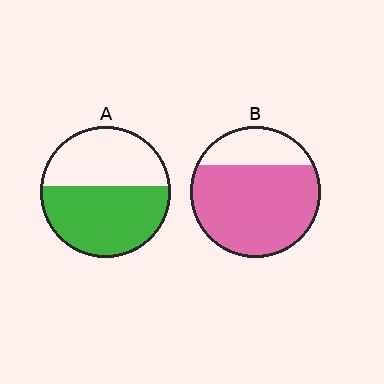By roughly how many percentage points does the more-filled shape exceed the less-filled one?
By roughly 20 percentage points (B over A).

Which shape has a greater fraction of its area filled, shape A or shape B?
Shape B.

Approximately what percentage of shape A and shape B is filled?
A is approximately 55% and B is approximately 75%.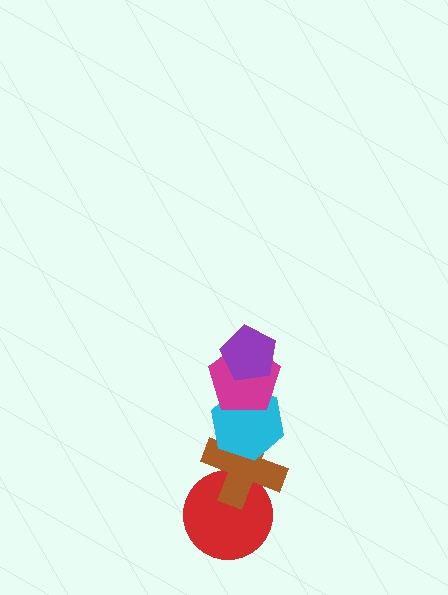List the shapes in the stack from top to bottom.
From top to bottom: the purple pentagon, the magenta pentagon, the cyan hexagon, the brown cross, the red circle.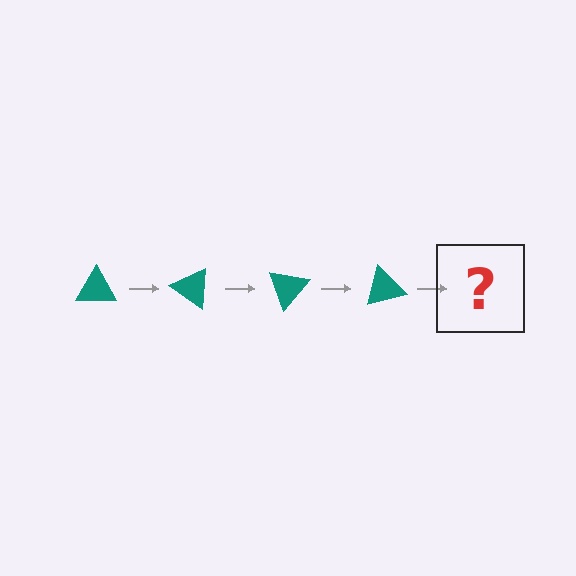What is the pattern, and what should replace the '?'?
The pattern is that the triangle rotates 35 degrees each step. The '?' should be a teal triangle rotated 140 degrees.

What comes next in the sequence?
The next element should be a teal triangle rotated 140 degrees.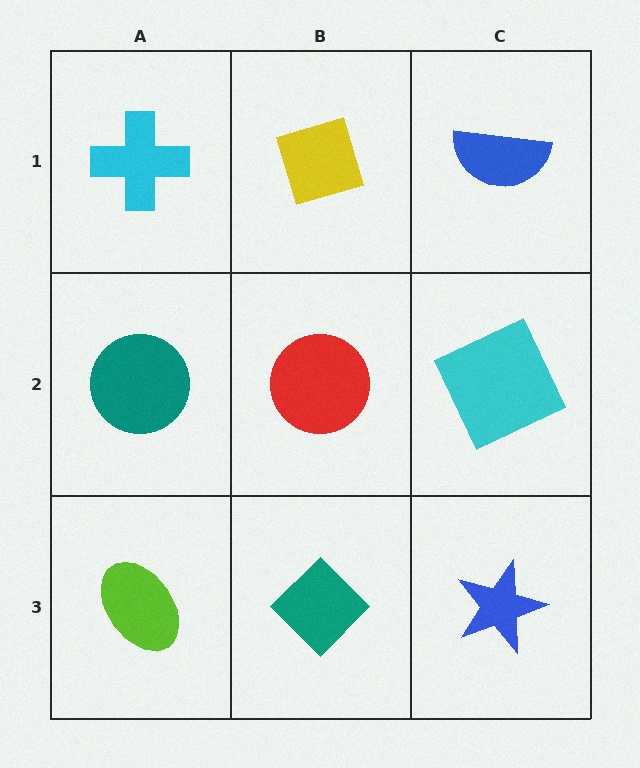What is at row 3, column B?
A teal diamond.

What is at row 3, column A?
A lime ellipse.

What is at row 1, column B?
A yellow diamond.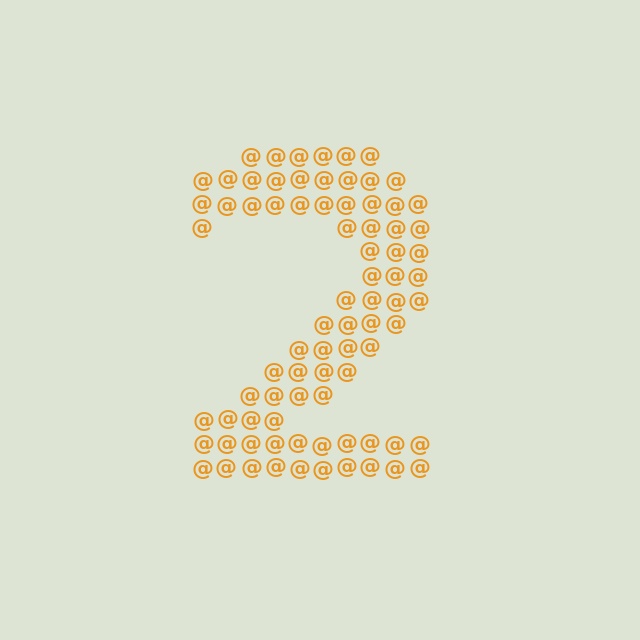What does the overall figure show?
The overall figure shows the digit 2.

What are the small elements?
The small elements are at signs.